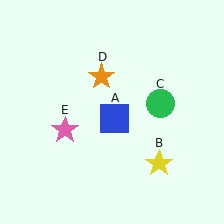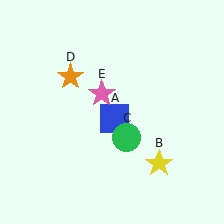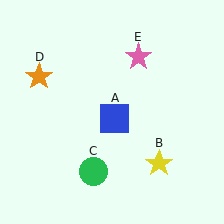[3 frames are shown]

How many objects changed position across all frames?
3 objects changed position: green circle (object C), orange star (object D), pink star (object E).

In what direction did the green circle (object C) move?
The green circle (object C) moved down and to the left.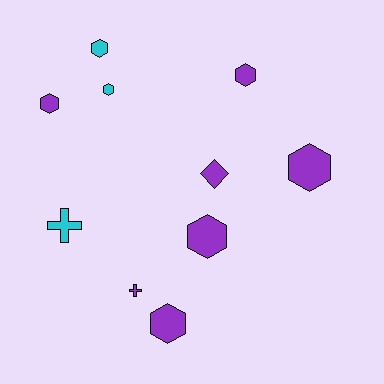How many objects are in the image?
There are 10 objects.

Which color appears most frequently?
Purple, with 7 objects.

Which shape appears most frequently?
Hexagon, with 7 objects.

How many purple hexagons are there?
There are 5 purple hexagons.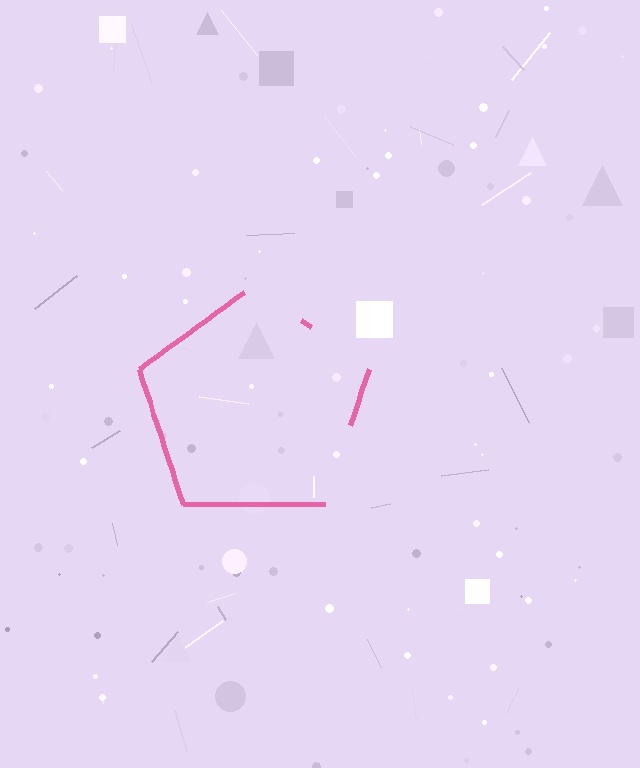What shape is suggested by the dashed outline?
The dashed outline suggests a pentagon.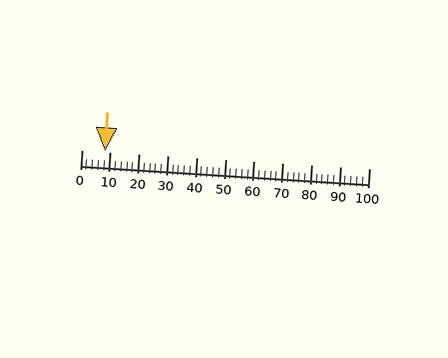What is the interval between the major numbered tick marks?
The major tick marks are spaced 10 units apart.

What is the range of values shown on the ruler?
The ruler shows values from 0 to 100.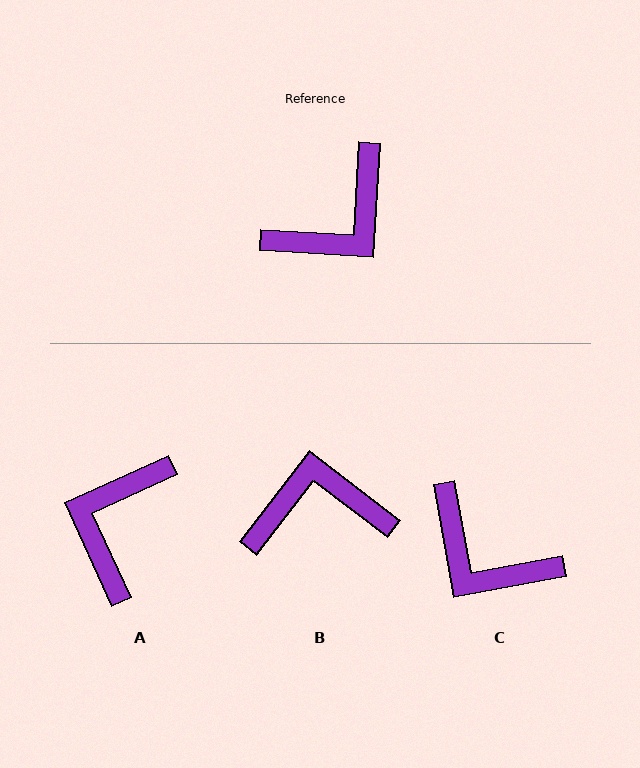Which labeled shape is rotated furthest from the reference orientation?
A, about 152 degrees away.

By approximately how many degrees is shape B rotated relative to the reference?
Approximately 146 degrees counter-clockwise.